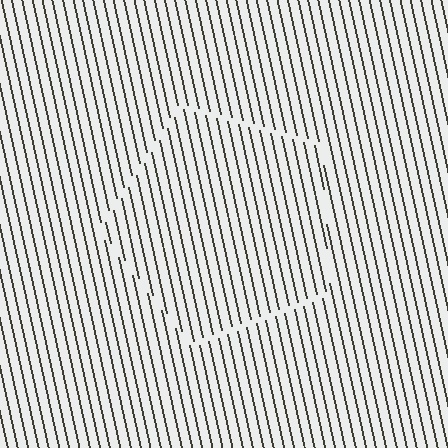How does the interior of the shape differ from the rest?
The interior of the shape contains the same grating, shifted by half a period — the contour is defined by the phase discontinuity where line-ends from the inner and outer gratings abut.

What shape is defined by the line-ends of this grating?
An illusory pentagon. The interior of the shape contains the same grating, shifted by half a period — the contour is defined by the phase discontinuity where line-ends from the inner and outer gratings abut.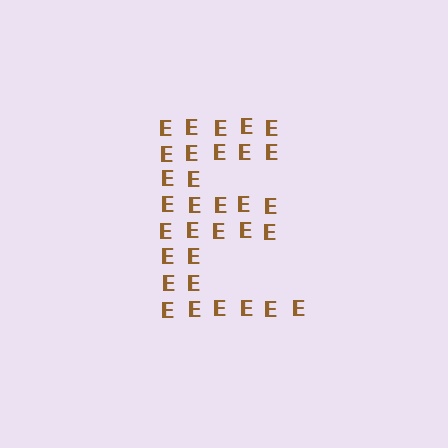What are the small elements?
The small elements are letter E's.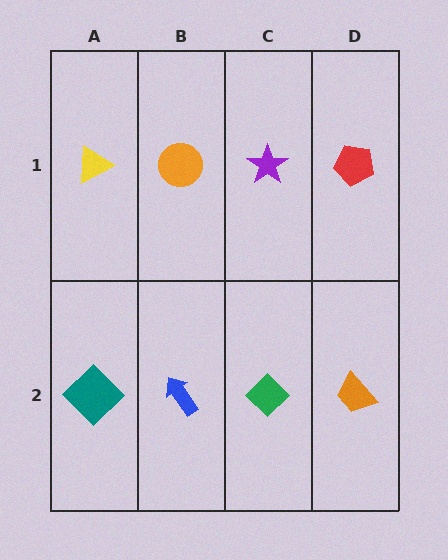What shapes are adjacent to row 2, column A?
A yellow triangle (row 1, column A), a blue arrow (row 2, column B).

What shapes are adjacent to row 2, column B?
An orange circle (row 1, column B), a teal diamond (row 2, column A), a green diamond (row 2, column C).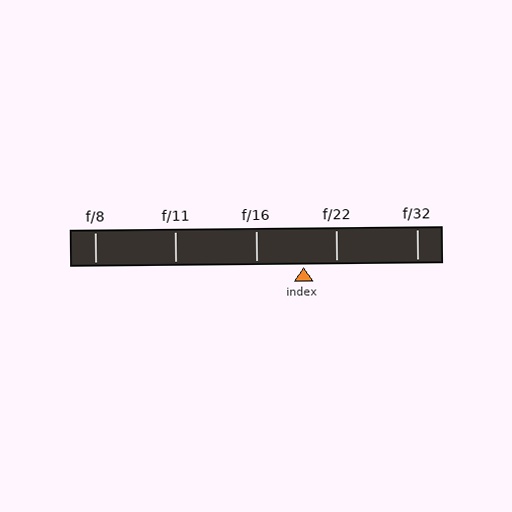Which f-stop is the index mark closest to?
The index mark is closest to f/22.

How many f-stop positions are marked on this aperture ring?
There are 5 f-stop positions marked.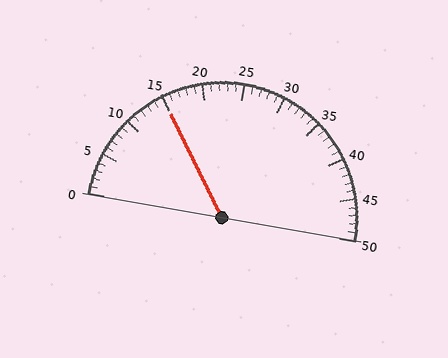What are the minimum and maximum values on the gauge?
The gauge ranges from 0 to 50.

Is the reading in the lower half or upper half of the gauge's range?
The reading is in the lower half of the range (0 to 50).